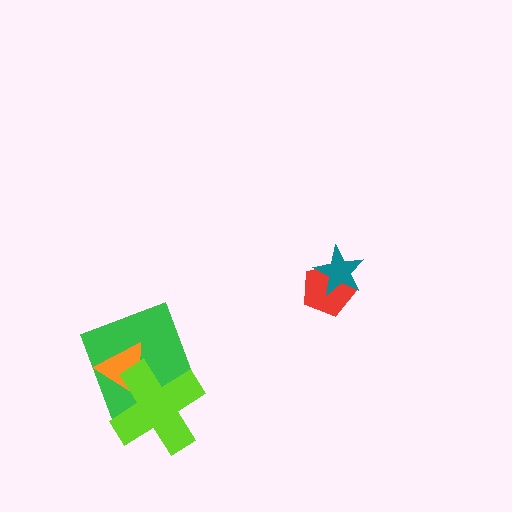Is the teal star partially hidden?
No, no other shape covers it.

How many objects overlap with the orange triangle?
2 objects overlap with the orange triangle.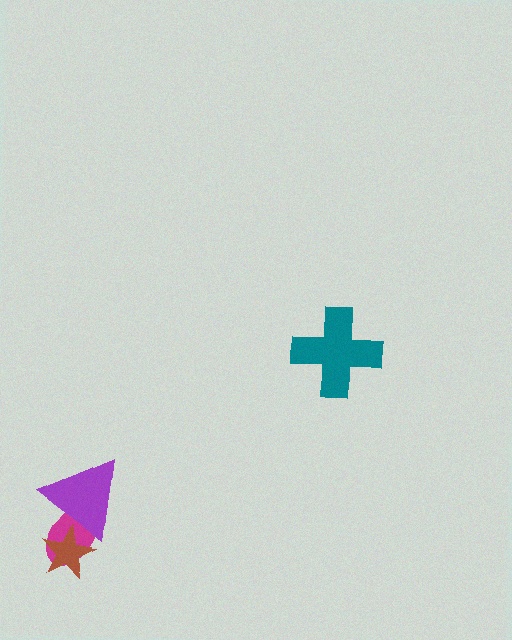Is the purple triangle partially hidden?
No, no other shape covers it.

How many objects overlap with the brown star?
2 objects overlap with the brown star.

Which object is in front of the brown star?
The purple triangle is in front of the brown star.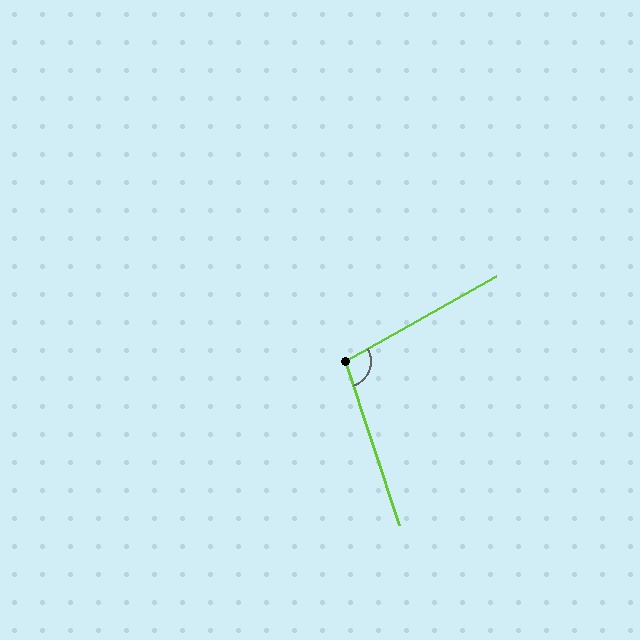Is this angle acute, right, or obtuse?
It is obtuse.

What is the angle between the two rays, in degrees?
Approximately 101 degrees.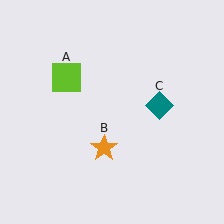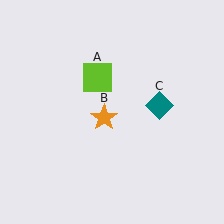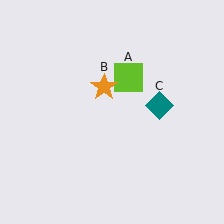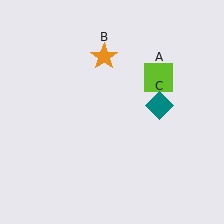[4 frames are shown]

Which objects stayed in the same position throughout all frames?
Teal diamond (object C) remained stationary.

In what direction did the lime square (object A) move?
The lime square (object A) moved right.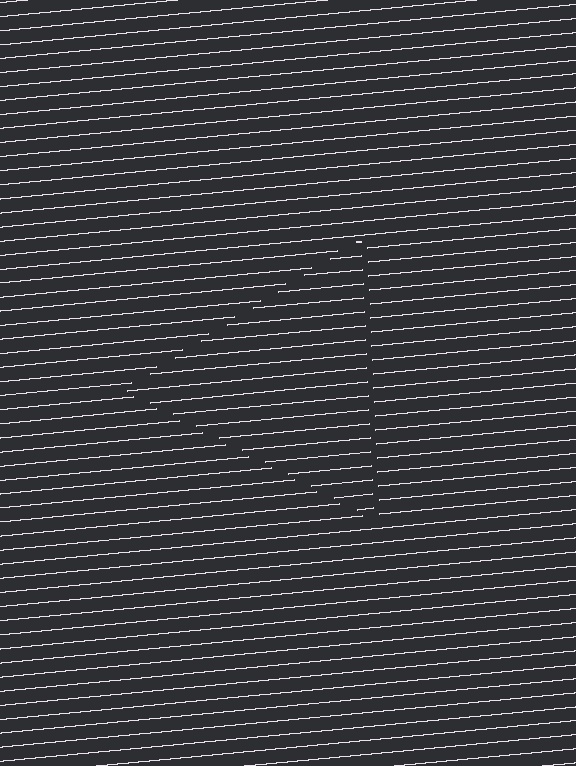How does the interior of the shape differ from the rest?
The interior of the shape contains the same grating, shifted by half a period — the contour is defined by the phase discontinuity where line-ends from the inner and outer gratings abut.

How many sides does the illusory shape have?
3 sides — the line-ends trace a triangle.